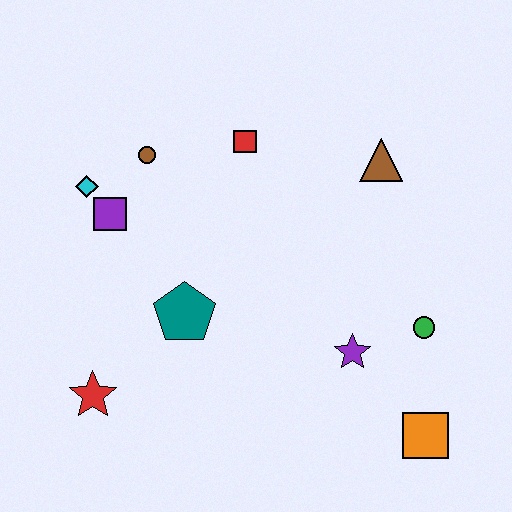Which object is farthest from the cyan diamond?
The orange square is farthest from the cyan diamond.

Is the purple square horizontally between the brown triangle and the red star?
Yes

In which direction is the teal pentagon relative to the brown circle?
The teal pentagon is below the brown circle.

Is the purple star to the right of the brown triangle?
No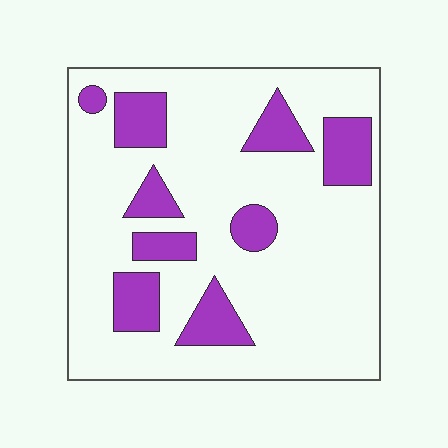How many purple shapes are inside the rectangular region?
9.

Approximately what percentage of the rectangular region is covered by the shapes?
Approximately 20%.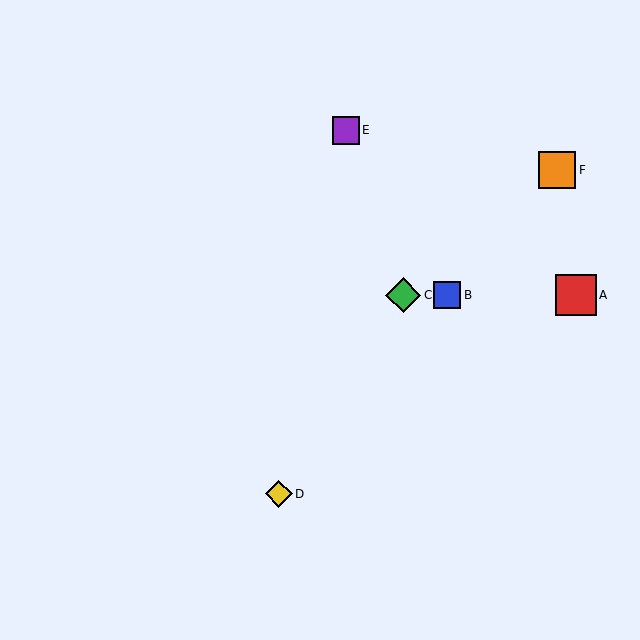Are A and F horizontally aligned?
No, A is at y≈295 and F is at y≈170.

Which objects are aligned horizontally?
Objects A, B, C are aligned horizontally.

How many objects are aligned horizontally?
3 objects (A, B, C) are aligned horizontally.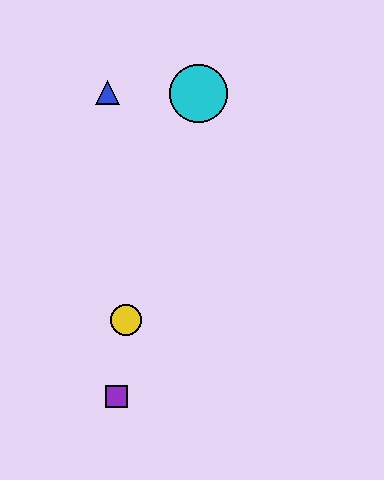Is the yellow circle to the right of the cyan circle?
No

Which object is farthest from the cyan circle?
The purple square is farthest from the cyan circle.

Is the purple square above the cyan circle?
No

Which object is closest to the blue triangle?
The cyan circle is closest to the blue triangle.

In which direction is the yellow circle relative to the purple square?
The yellow circle is above the purple square.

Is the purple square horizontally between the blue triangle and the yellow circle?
Yes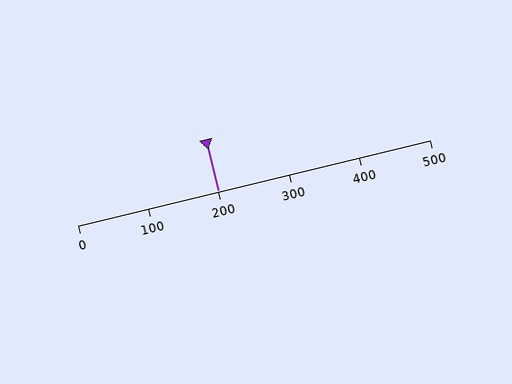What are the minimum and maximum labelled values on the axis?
The axis runs from 0 to 500.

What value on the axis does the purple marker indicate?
The marker indicates approximately 200.